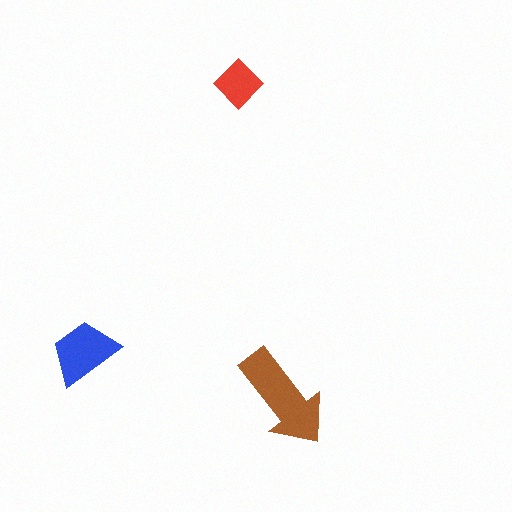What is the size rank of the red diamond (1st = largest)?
3rd.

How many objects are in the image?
There are 3 objects in the image.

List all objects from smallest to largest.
The red diamond, the blue trapezoid, the brown arrow.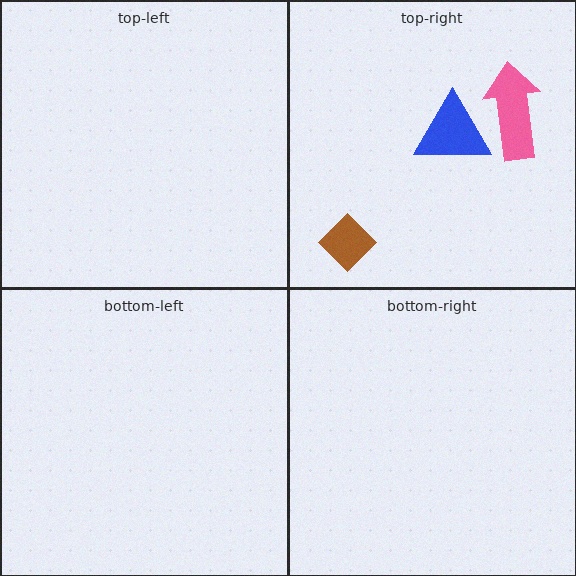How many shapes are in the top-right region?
3.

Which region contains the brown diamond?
The top-right region.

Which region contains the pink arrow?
The top-right region.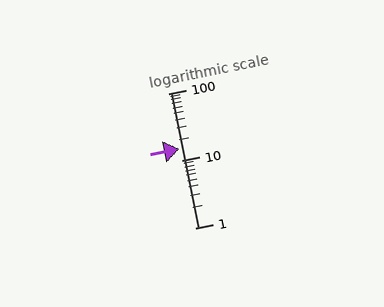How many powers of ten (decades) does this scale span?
The scale spans 2 decades, from 1 to 100.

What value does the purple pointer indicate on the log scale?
The pointer indicates approximately 15.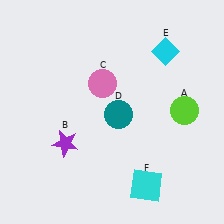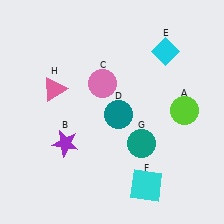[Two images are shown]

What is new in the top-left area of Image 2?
A pink triangle (H) was added in the top-left area of Image 2.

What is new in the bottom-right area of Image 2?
A teal circle (G) was added in the bottom-right area of Image 2.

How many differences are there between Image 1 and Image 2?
There are 2 differences between the two images.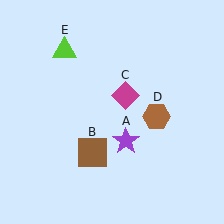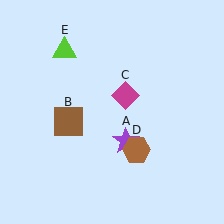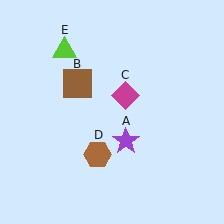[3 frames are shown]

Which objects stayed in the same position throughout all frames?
Purple star (object A) and magenta diamond (object C) and lime triangle (object E) remained stationary.